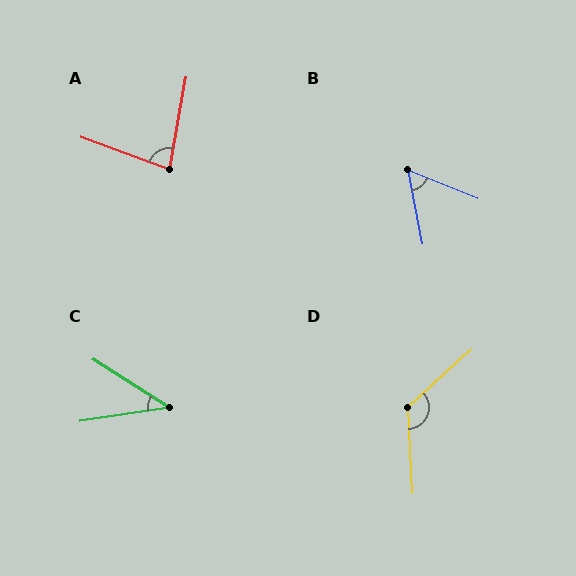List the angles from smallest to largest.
C (41°), B (57°), A (80°), D (129°).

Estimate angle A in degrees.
Approximately 80 degrees.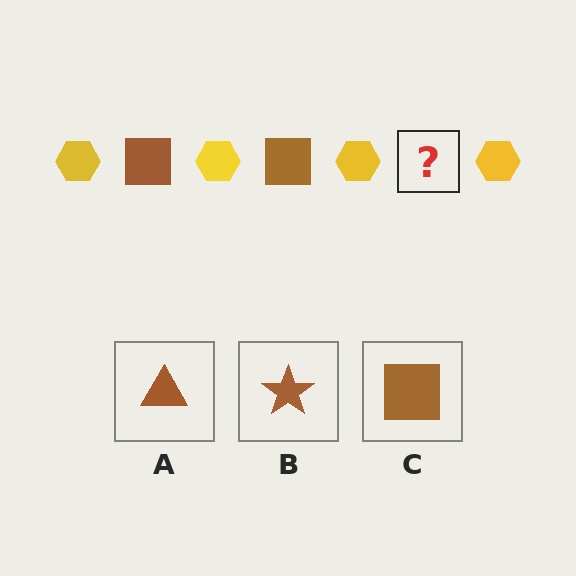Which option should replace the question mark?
Option C.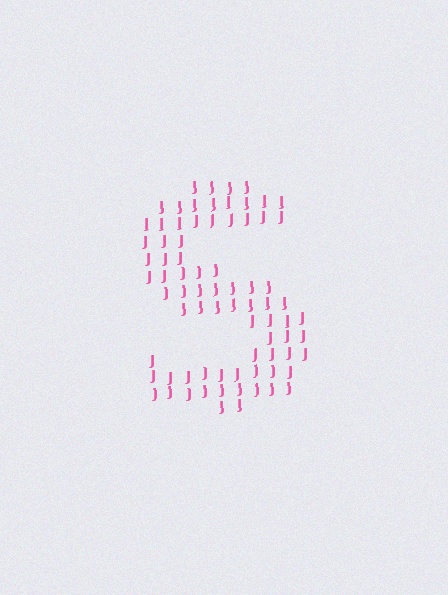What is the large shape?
The large shape is the letter S.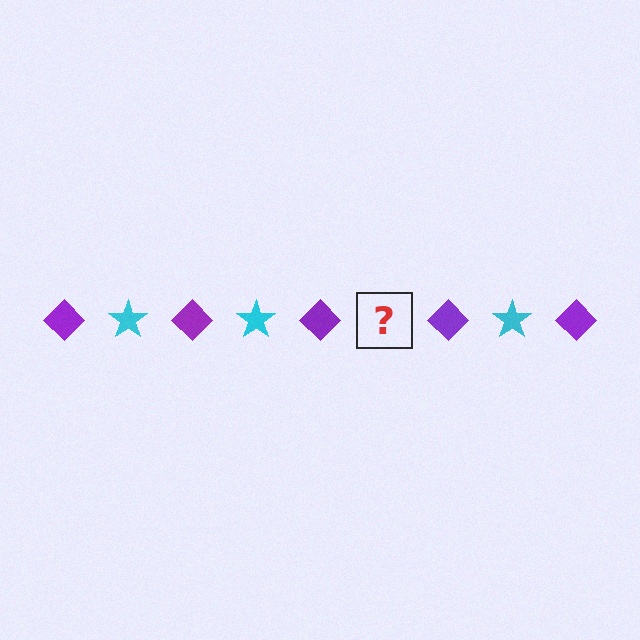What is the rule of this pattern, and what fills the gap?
The rule is that the pattern alternates between purple diamond and cyan star. The gap should be filled with a cyan star.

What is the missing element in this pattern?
The missing element is a cyan star.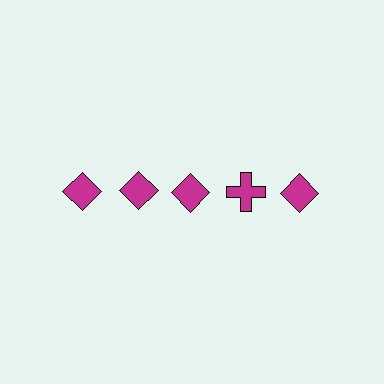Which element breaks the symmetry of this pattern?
The magenta cross in the top row, second from right column breaks the symmetry. All other shapes are magenta diamonds.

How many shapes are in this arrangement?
There are 5 shapes arranged in a grid pattern.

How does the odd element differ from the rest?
It has a different shape: cross instead of diamond.